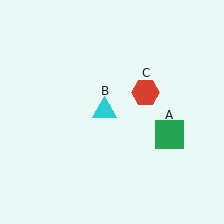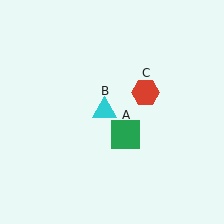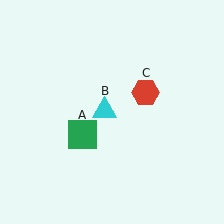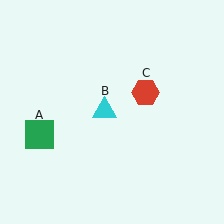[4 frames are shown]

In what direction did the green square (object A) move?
The green square (object A) moved left.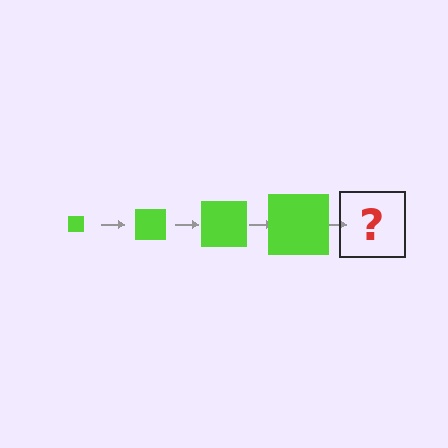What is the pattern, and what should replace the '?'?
The pattern is that the square gets progressively larger each step. The '?' should be a lime square, larger than the previous one.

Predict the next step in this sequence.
The next step is a lime square, larger than the previous one.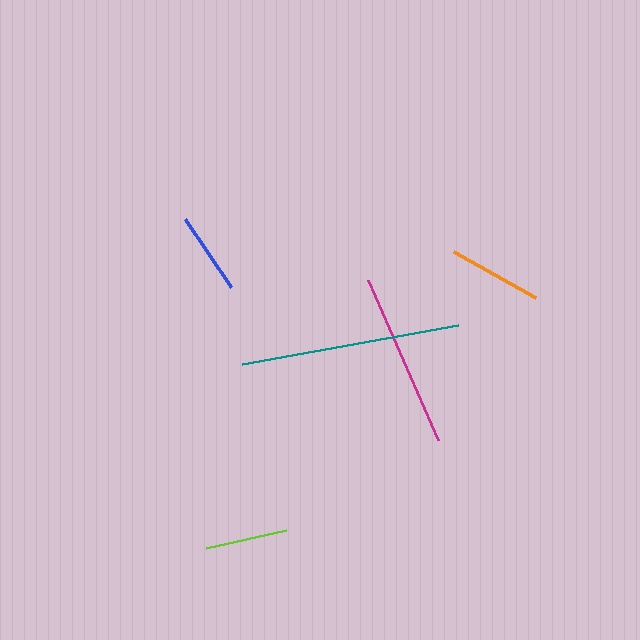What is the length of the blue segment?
The blue segment is approximately 83 pixels long.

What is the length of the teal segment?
The teal segment is approximately 220 pixels long.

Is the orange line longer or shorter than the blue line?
The orange line is longer than the blue line.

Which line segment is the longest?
The teal line is the longest at approximately 220 pixels.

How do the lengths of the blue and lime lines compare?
The blue and lime lines are approximately the same length.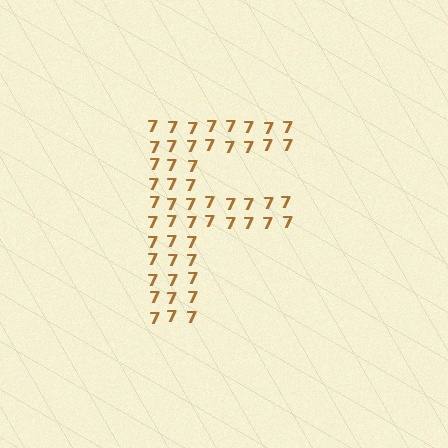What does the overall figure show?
The overall figure shows the letter F.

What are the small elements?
The small elements are digit 7's.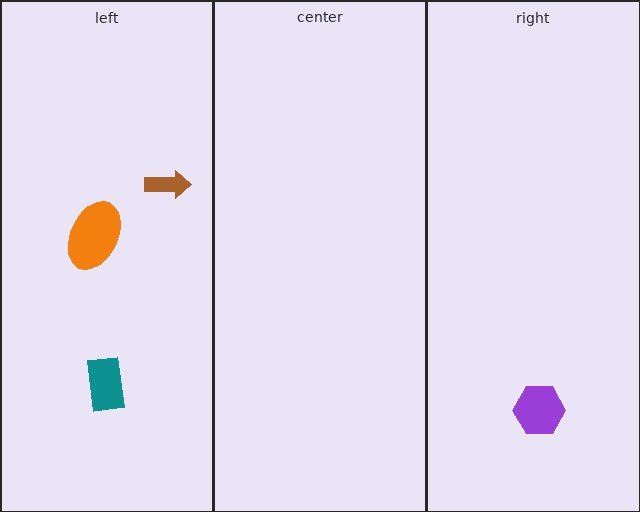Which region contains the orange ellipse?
The left region.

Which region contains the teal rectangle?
The left region.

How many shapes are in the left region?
3.